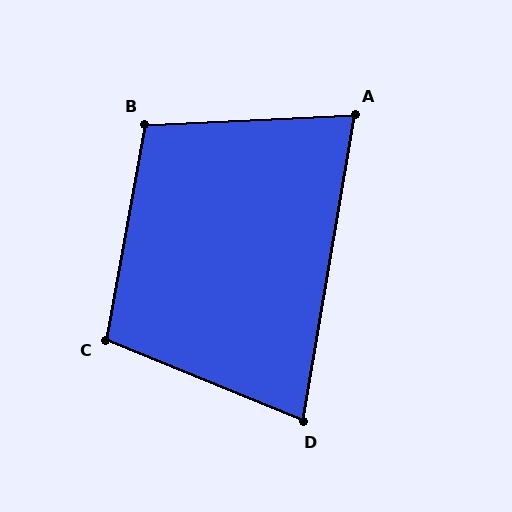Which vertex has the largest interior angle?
B, at approximately 103 degrees.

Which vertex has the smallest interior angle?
D, at approximately 77 degrees.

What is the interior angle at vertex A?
Approximately 78 degrees (acute).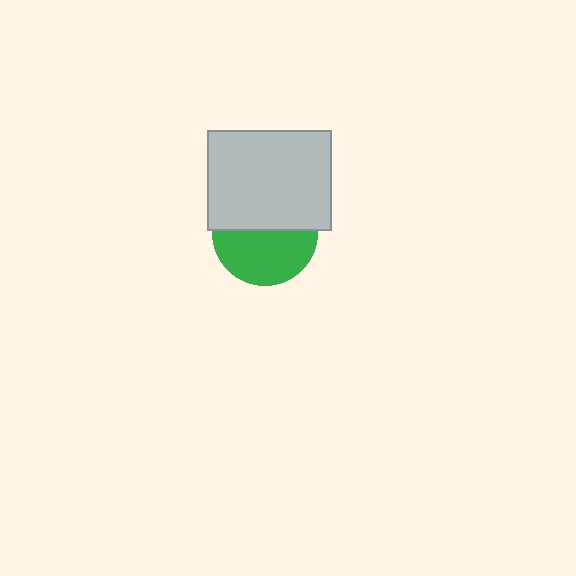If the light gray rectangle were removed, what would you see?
You would see the complete green circle.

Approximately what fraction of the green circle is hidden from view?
Roughly 48% of the green circle is hidden behind the light gray rectangle.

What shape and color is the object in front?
The object in front is a light gray rectangle.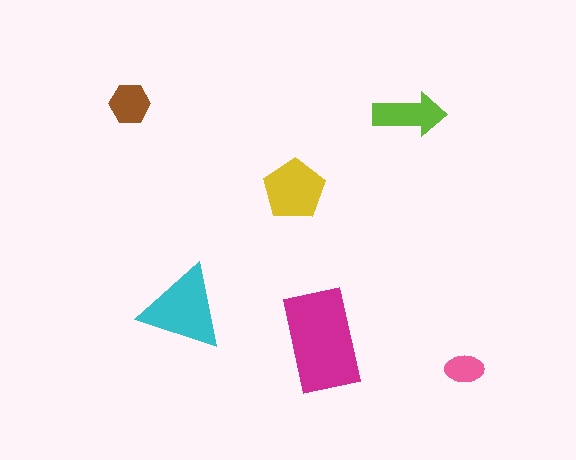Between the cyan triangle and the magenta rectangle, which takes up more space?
The magenta rectangle.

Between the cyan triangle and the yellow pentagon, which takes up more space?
The cyan triangle.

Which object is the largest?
The magenta rectangle.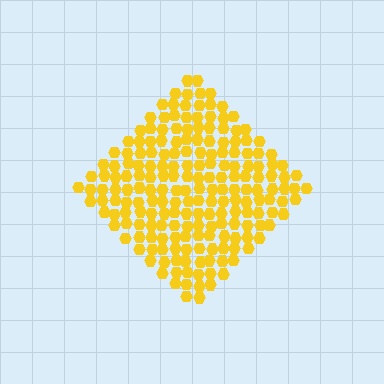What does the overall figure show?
The overall figure shows a diamond.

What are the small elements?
The small elements are hexagons.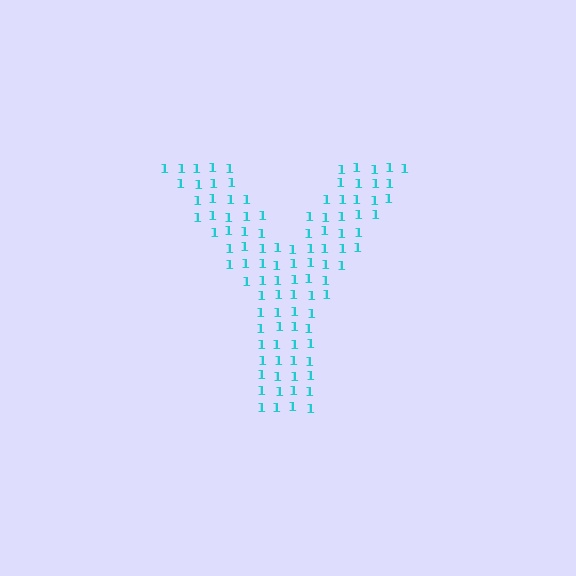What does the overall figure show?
The overall figure shows the letter Y.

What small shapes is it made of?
It is made of small digit 1's.